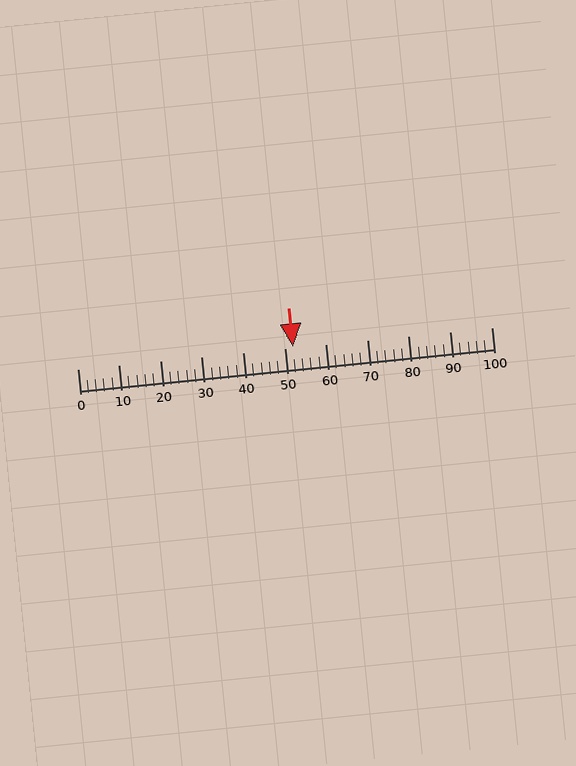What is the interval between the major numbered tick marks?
The major tick marks are spaced 10 units apart.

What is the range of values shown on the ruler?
The ruler shows values from 0 to 100.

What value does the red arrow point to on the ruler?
The red arrow points to approximately 52.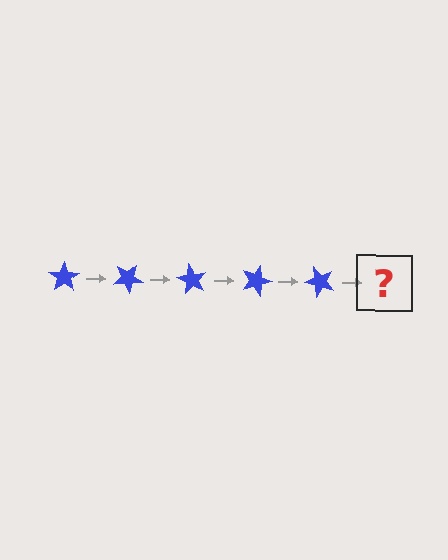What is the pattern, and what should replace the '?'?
The pattern is that the star rotates 30 degrees each step. The '?' should be a blue star rotated 150 degrees.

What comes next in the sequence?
The next element should be a blue star rotated 150 degrees.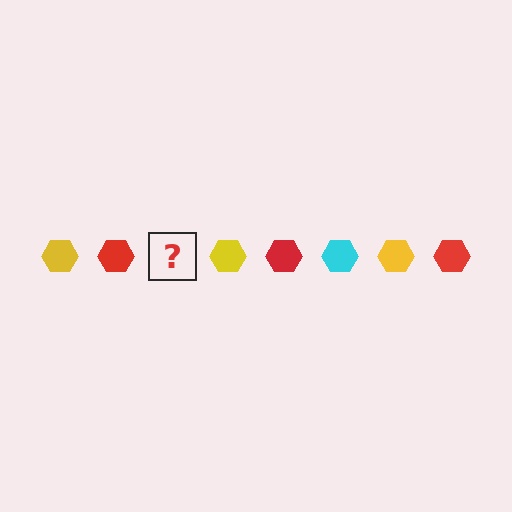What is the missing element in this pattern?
The missing element is a cyan hexagon.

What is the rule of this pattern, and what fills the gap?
The rule is that the pattern cycles through yellow, red, cyan hexagons. The gap should be filled with a cyan hexagon.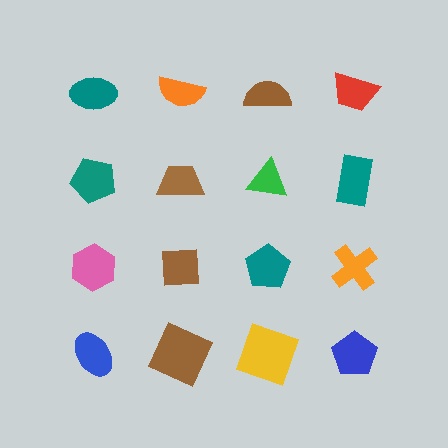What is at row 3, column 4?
An orange cross.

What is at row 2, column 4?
A teal rectangle.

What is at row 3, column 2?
A brown square.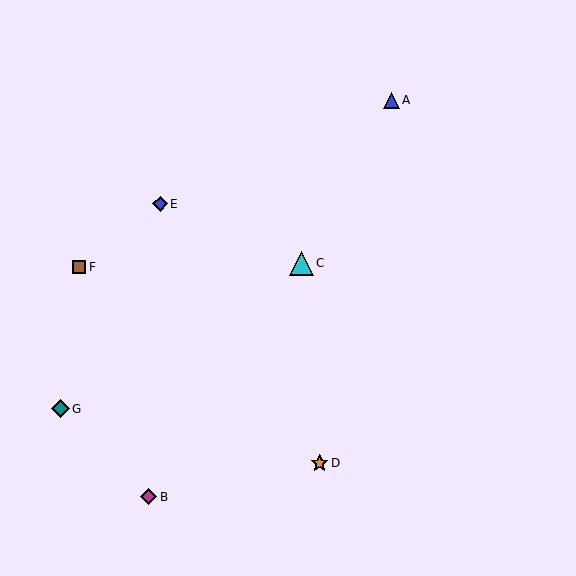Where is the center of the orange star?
The center of the orange star is at (320, 463).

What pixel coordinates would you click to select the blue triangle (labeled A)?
Click at (391, 100) to select the blue triangle A.